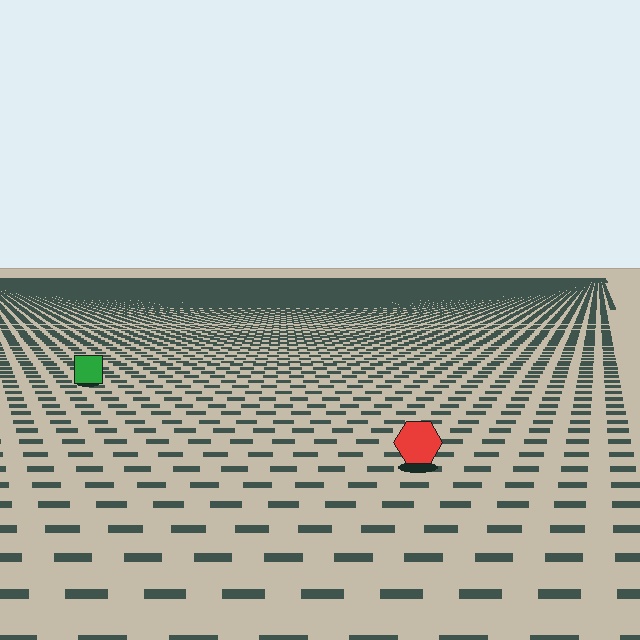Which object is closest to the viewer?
The red hexagon is closest. The texture marks near it are larger and more spread out.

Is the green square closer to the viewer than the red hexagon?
No. The red hexagon is closer — you can tell from the texture gradient: the ground texture is coarser near it.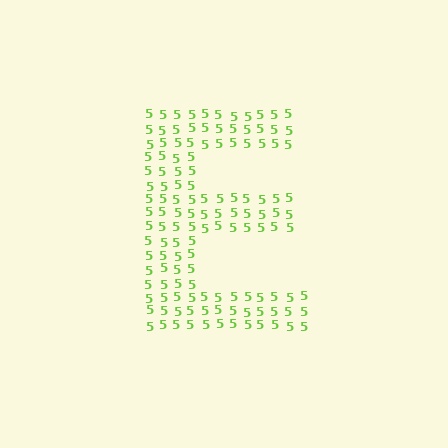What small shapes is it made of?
It is made of small digit 5's.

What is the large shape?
The large shape is the letter E.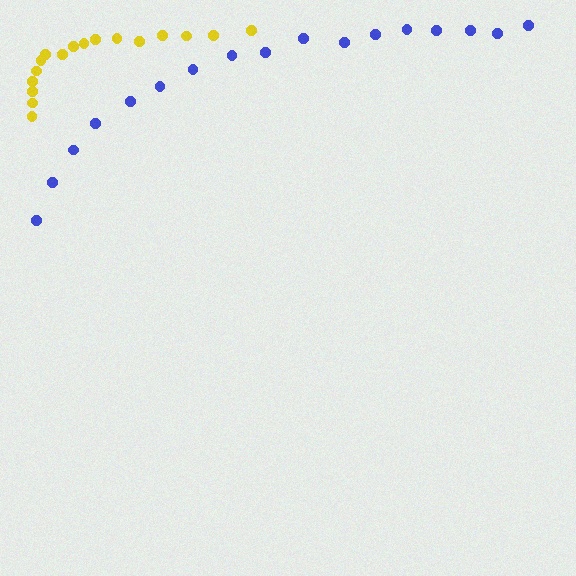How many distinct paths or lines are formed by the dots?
There are 2 distinct paths.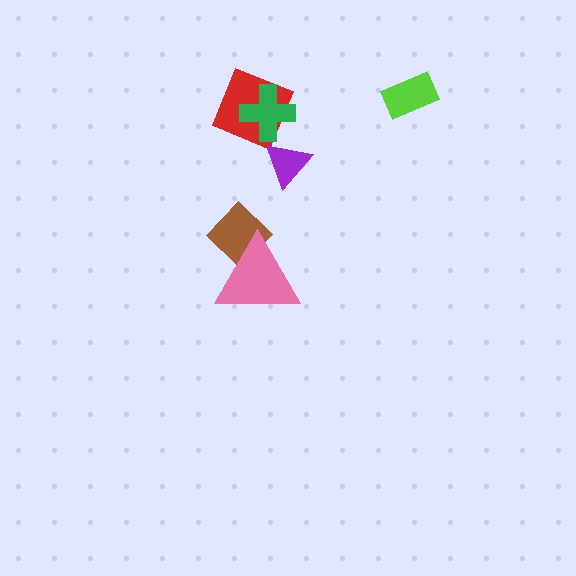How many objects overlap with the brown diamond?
1 object overlaps with the brown diamond.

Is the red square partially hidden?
Yes, it is partially covered by another shape.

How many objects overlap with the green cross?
1 object overlaps with the green cross.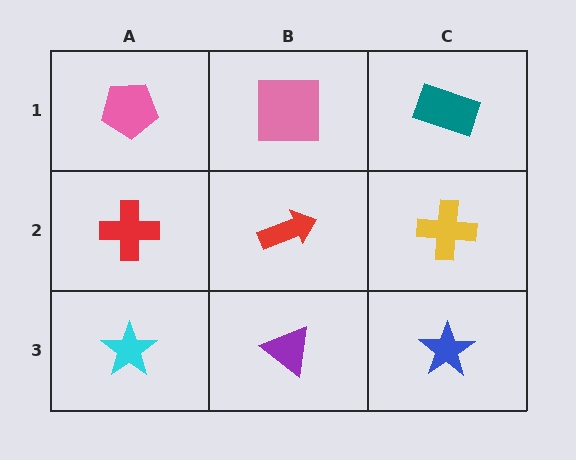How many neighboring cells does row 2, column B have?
4.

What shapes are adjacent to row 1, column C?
A yellow cross (row 2, column C), a pink square (row 1, column B).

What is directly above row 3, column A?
A red cross.